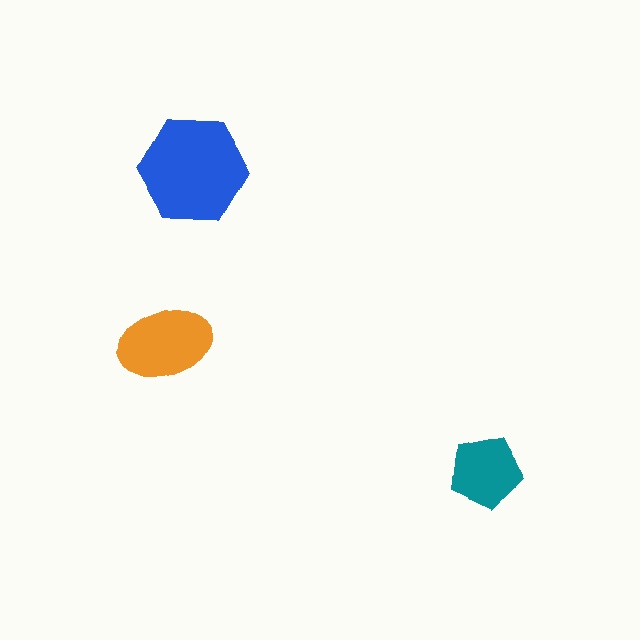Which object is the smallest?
The teal pentagon.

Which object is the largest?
The blue hexagon.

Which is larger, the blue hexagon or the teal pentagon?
The blue hexagon.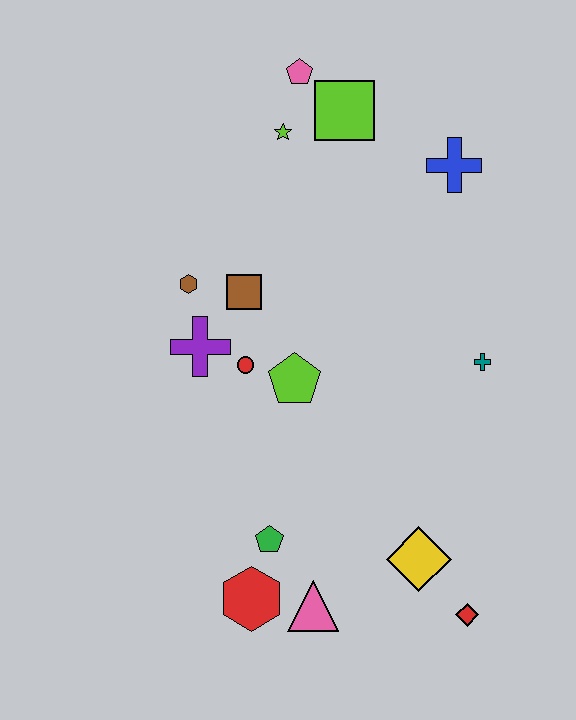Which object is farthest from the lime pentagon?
The pink pentagon is farthest from the lime pentagon.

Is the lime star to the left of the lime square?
Yes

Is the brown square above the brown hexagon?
No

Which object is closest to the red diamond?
The yellow diamond is closest to the red diamond.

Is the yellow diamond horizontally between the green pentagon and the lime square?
No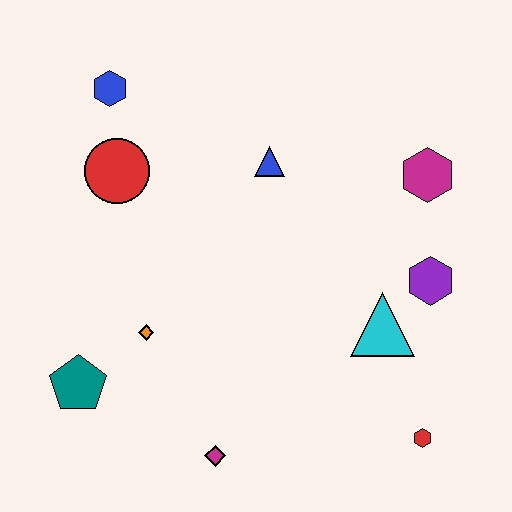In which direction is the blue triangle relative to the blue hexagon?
The blue triangle is to the right of the blue hexagon.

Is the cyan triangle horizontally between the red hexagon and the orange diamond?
Yes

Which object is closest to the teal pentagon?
The orange diamond is closest to the teal pentagon.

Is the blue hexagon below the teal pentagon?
No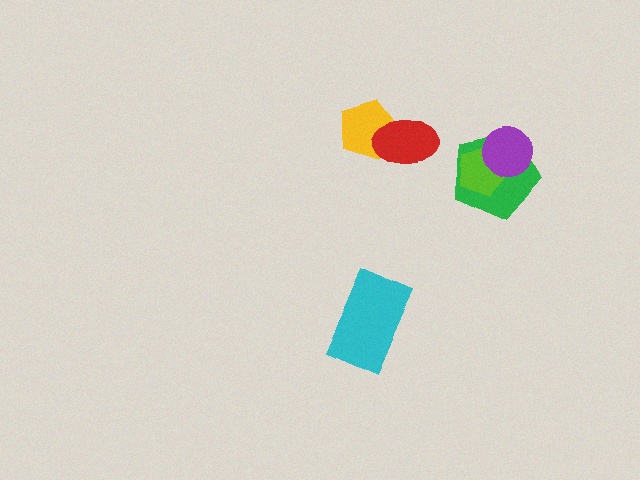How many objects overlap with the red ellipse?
1 object overlaps with the red ellipse.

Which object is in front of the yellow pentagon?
The red ellipse is in front of the yellow pentagon.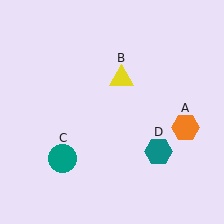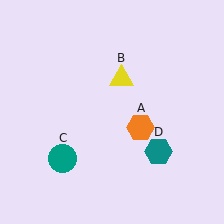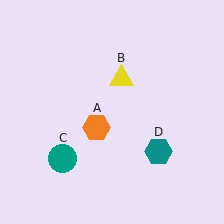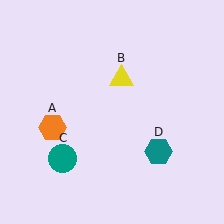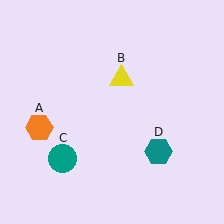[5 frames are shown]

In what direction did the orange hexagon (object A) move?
The orange hexagon (object A) moved left.